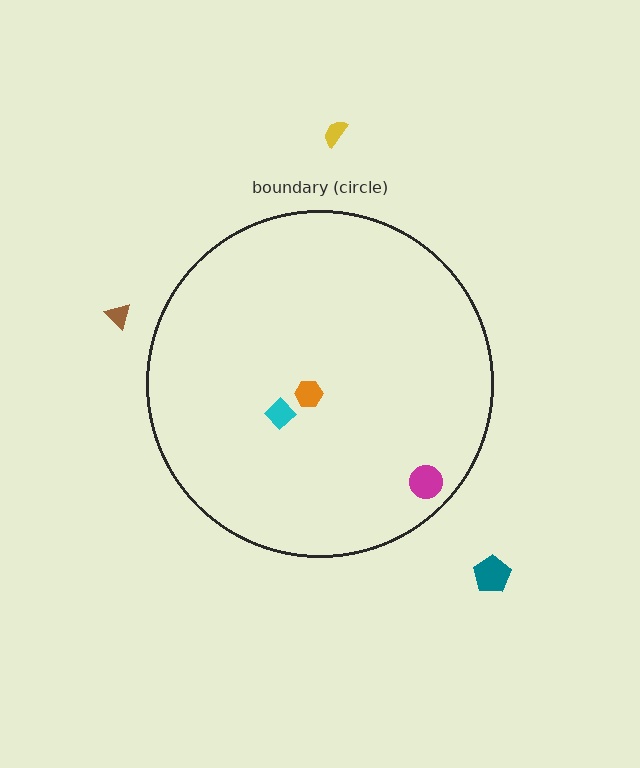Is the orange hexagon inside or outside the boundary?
Inside.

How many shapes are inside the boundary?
3 inside, 3 outside.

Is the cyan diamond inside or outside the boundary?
Inside.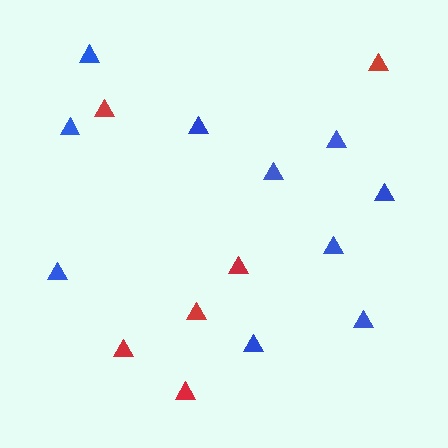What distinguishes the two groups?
There are 2 groups: one group of blue triangles (10) and one group of red triangles (6).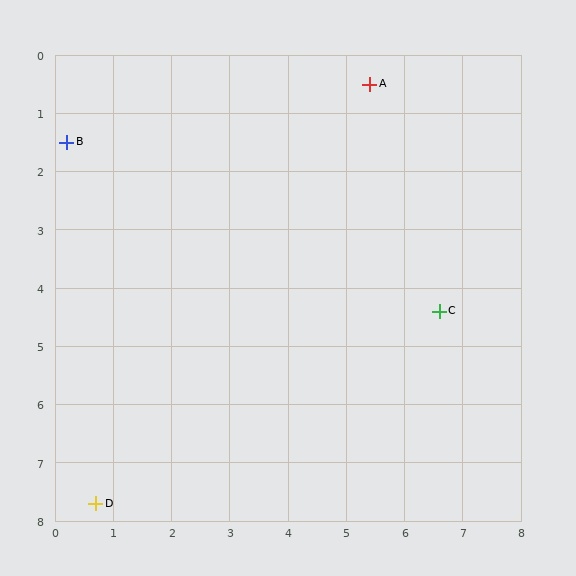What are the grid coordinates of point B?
Point B is at approximately (0.2, 1.5).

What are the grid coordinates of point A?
Point A is at approximately (5.4, 0.5).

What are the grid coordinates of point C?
Point C is at approximately (6.6, 4.4).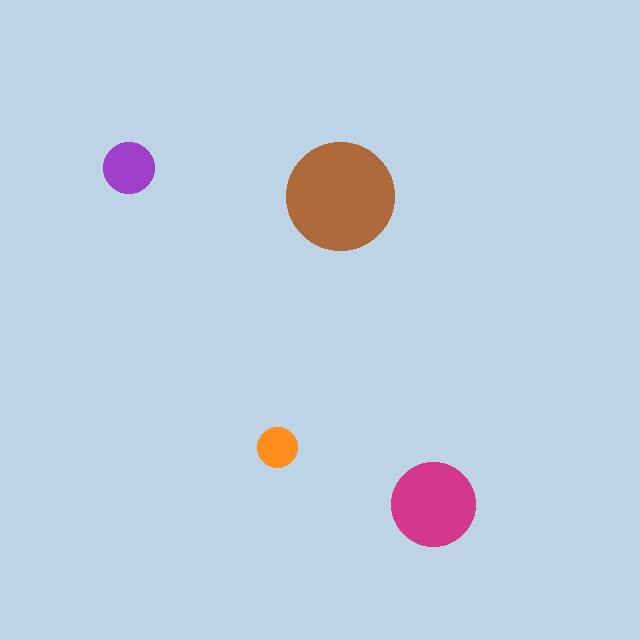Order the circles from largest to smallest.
the brown one, the magenta one, the purple one, the orange one.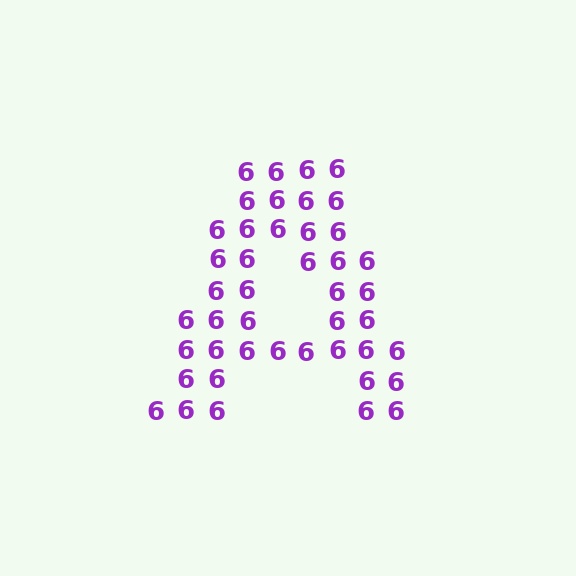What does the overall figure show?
The overall figure shows the letter A.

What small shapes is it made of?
It is made of small digit 6's.